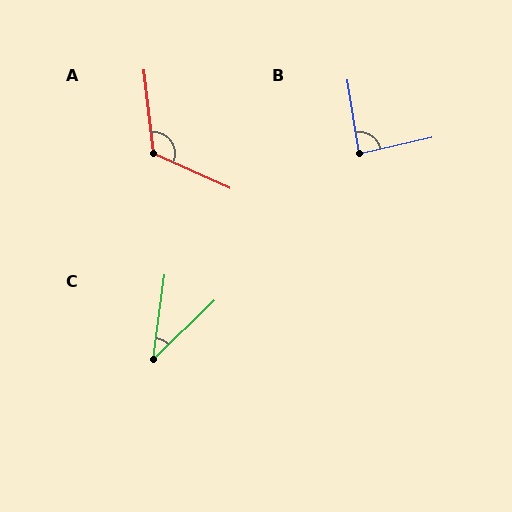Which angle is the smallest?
C, at approximately 38 degrees.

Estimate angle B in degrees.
Approximately 86 degrees.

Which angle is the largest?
A, at approximately 121 degrees.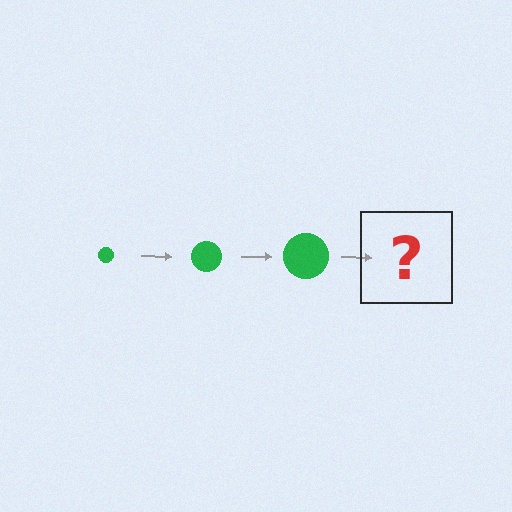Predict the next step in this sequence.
The next step is a green circle, larger than the previous one.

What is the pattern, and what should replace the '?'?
The pattern is that the circle gets progressively larger each step. The '?' should be a green circle, larger than the previous one.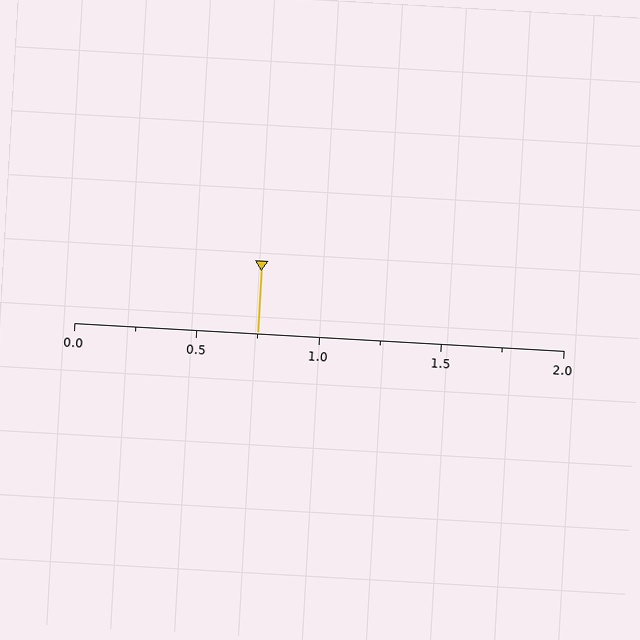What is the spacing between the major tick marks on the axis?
The major ticks are spaced 0.5 apart.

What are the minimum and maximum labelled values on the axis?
The axis runs from 0.0 to 2.0.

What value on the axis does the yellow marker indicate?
The marker indicates approximately 0.75.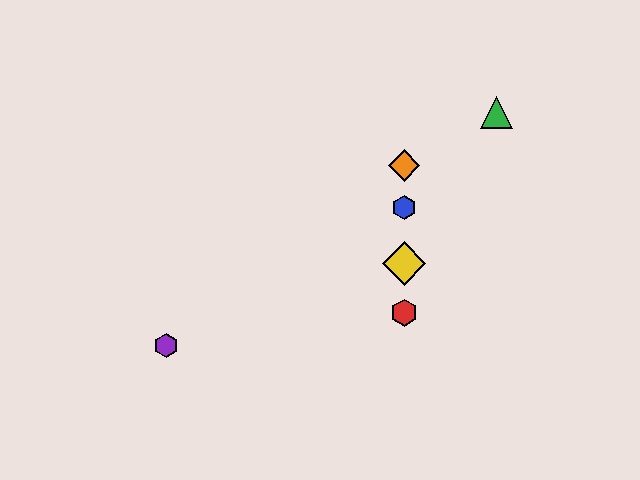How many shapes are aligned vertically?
4 shapes (the red hexagon, the blue hexagon, the yellow diamond, the orange diamond) are aligned vertically.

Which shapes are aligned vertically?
The red hexagon, the blue hexagon, the yellow diamond, the orange diamond are aligned vertically.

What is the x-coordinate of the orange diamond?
The orange diamond is at x≈404.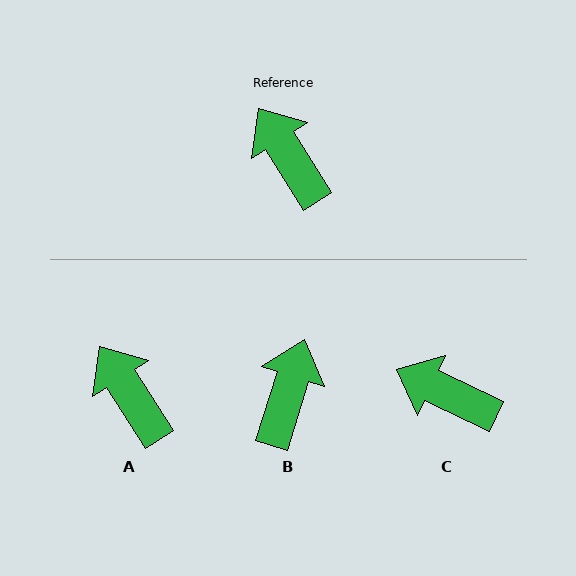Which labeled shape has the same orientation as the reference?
A.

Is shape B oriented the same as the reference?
No, it is off by about 50 degrees.